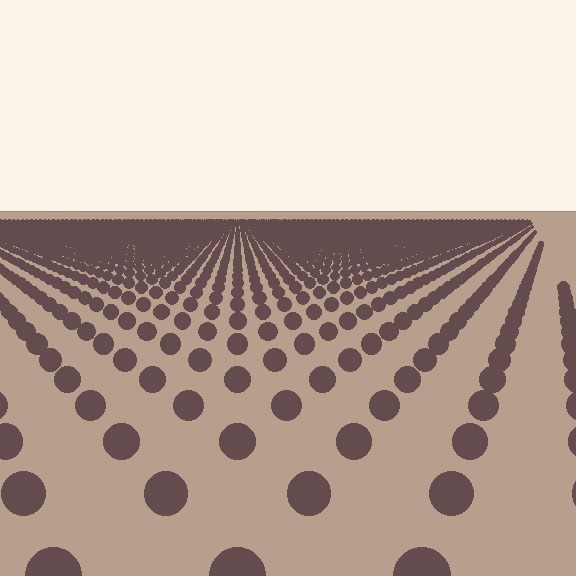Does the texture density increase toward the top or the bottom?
Density increases toward the top.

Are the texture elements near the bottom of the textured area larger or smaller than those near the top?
Larger. Near the bottom, elements are closer to the viewer and appear at a bigger on-screen size.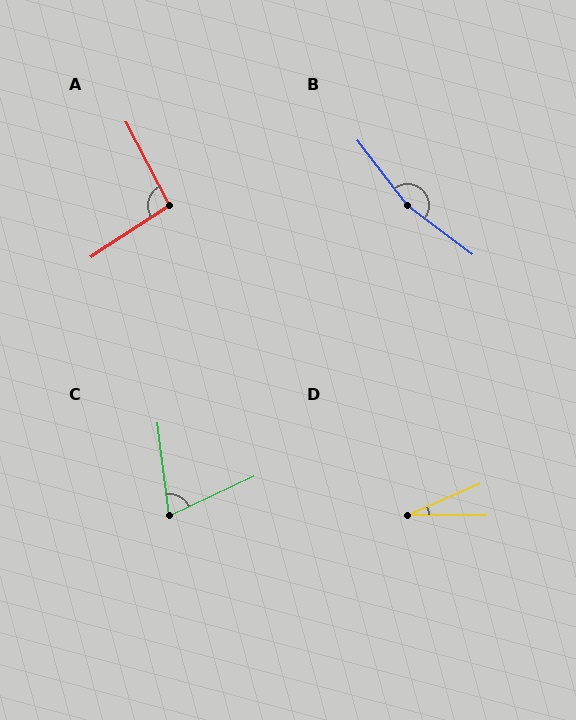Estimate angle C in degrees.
Approximately 72 degrees.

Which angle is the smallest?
D, at approximately 23 degrees.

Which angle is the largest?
B, at approximately 164 degrees.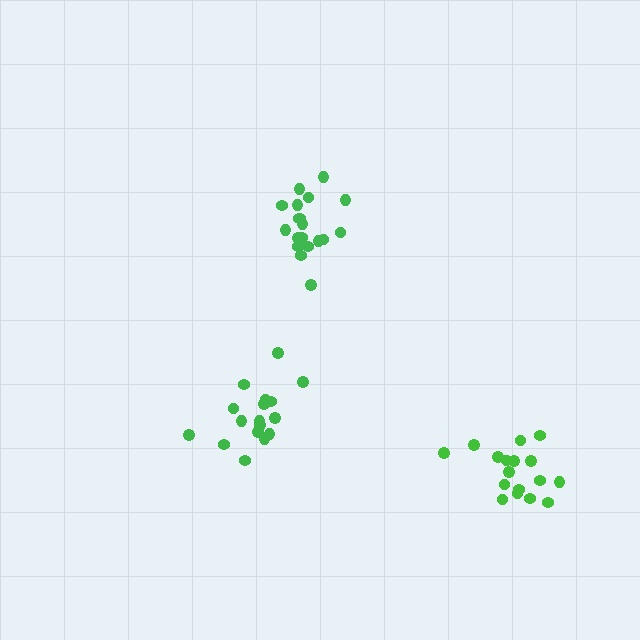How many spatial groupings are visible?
There are 3 spatial groupings.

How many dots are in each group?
Group 1: 19 dots, Group 2: 17 dots, Group 3: 17 dots (53 total).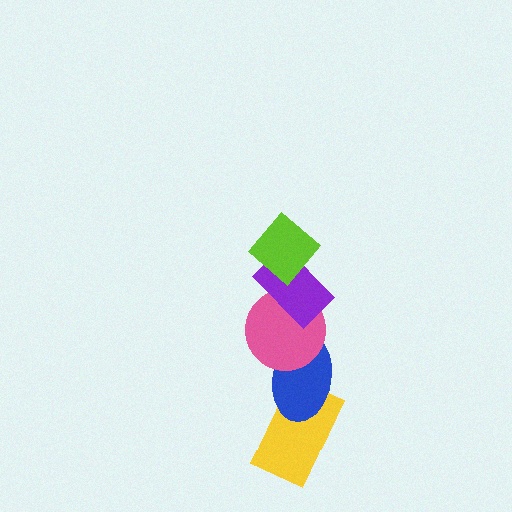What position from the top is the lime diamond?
The lime diamond is 1st from the top.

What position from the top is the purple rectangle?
The purple rectangle is 2nd from the top.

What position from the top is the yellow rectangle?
The yellow rectangle is 5th from the top.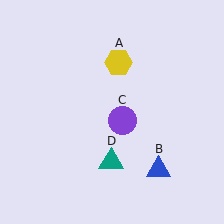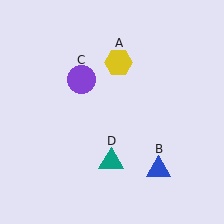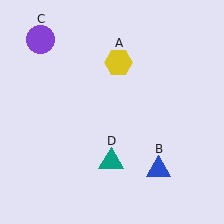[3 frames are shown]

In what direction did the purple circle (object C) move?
The purple circle (object C) moved up and to the left.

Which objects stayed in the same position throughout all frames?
Yellow hexagon (object A) and blue triangle (object B) and teal triangle (object D) remained stationary.